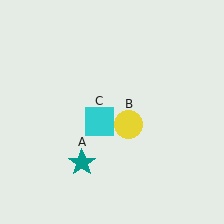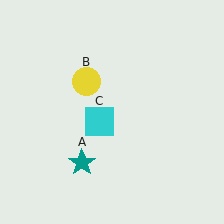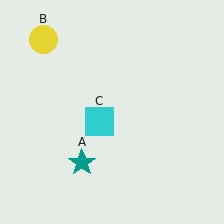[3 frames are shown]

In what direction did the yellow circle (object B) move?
The yellow circle (object B) moved up and to the left.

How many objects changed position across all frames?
1 object changed position: yellow circle (object B).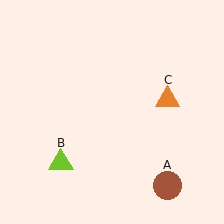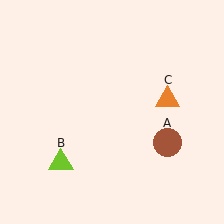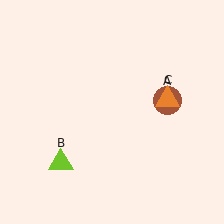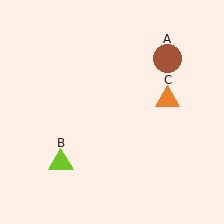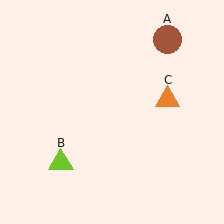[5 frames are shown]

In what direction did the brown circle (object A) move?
The brown circle (object A) moved up.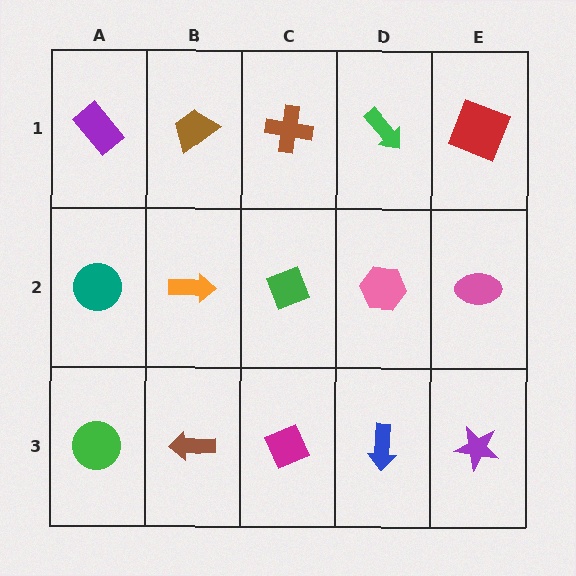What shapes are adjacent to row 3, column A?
A teal circle (row 2, column A), a brown arrow (row 3, column B).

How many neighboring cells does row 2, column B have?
4.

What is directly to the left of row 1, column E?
A green arrow.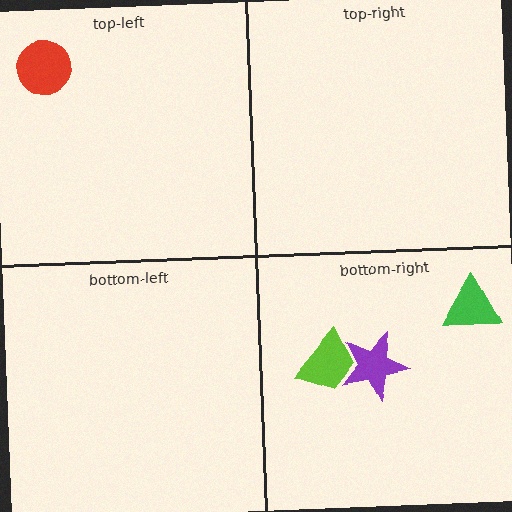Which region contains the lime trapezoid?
The bottom-right region.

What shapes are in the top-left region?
The red circle.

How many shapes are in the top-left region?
1.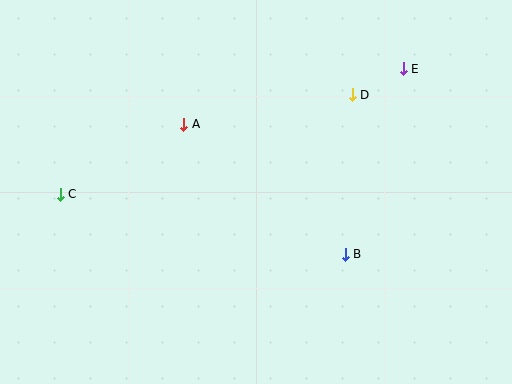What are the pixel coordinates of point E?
Point E is at (403, 69).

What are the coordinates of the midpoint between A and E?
The midpoint between A and E is at (294, 96).